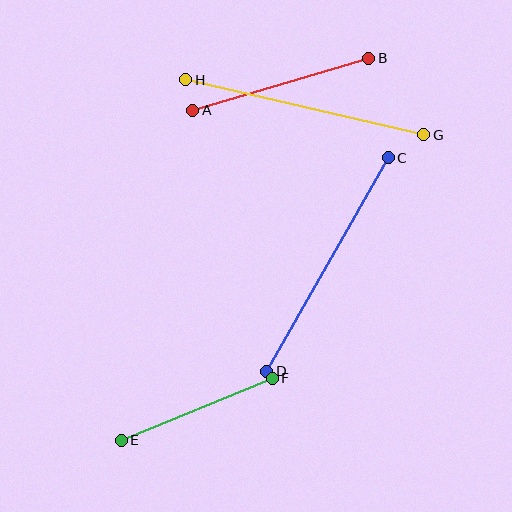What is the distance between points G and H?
The distance is approximately 245 pixels.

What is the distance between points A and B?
The distance is approximately 183 pixels.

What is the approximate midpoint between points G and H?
The midpoint is at approximately (305, 107) pixels.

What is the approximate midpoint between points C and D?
The midpoint is at approximately (327, 264) pixels.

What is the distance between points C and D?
The distance is approximately 246 pixels.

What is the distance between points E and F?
The distance is approximately 163 pixels.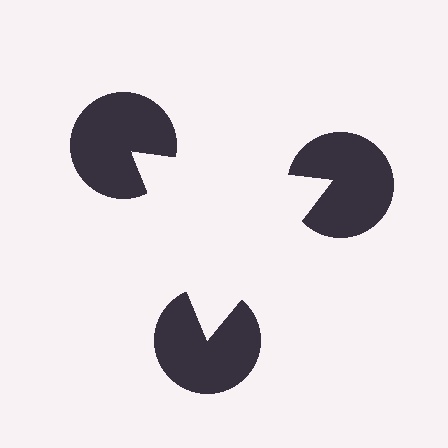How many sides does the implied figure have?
3 sides.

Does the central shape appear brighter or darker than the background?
It typically appears slightly brighter than the background, even though no actual brightness change is drawn.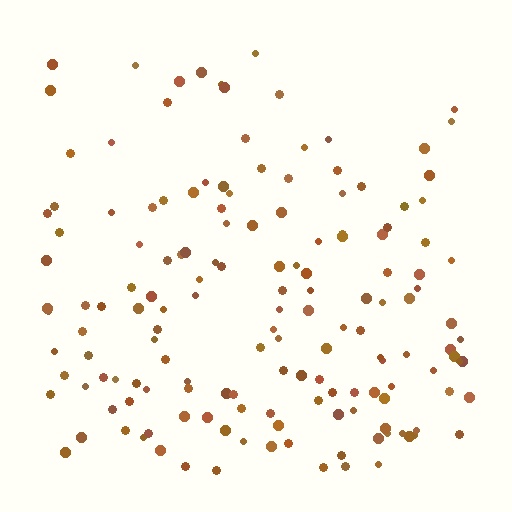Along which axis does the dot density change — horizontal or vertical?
Vertical.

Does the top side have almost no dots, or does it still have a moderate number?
Still a moderate number, just noticeably fewer than the bottom.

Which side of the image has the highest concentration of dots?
The bottom.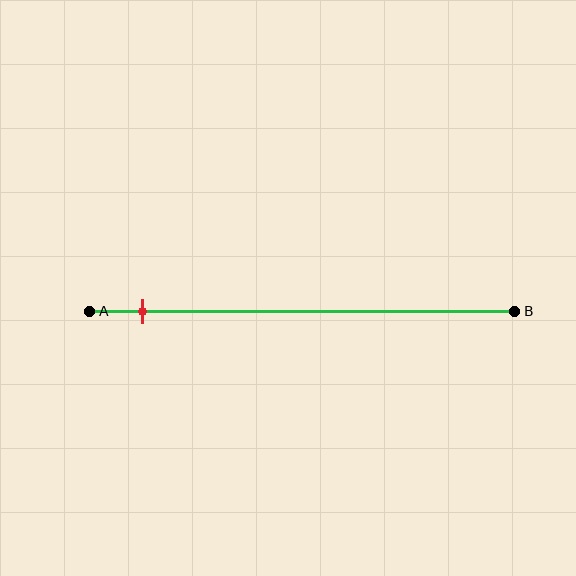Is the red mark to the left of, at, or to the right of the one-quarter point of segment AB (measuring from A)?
The red mark is to the left of the one-quarter point of segment AB.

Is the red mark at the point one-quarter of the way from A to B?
No, the mark is at about 10% from A, not at the 25% one-quarter point.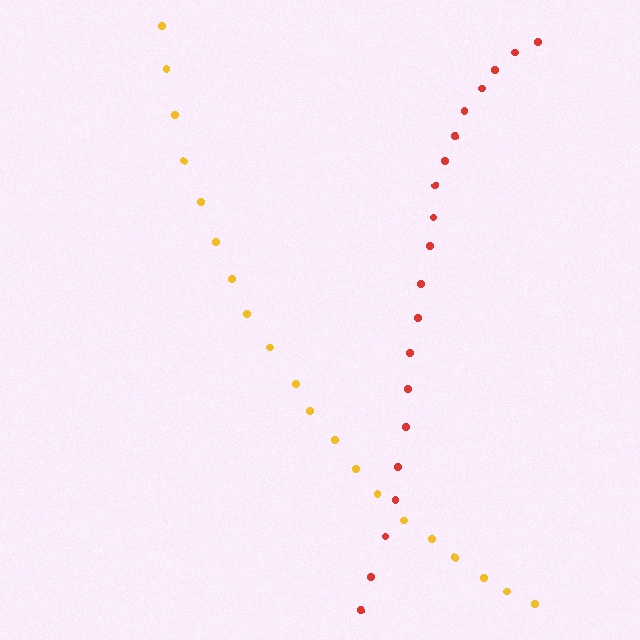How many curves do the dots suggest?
There are 2 distinct paths.